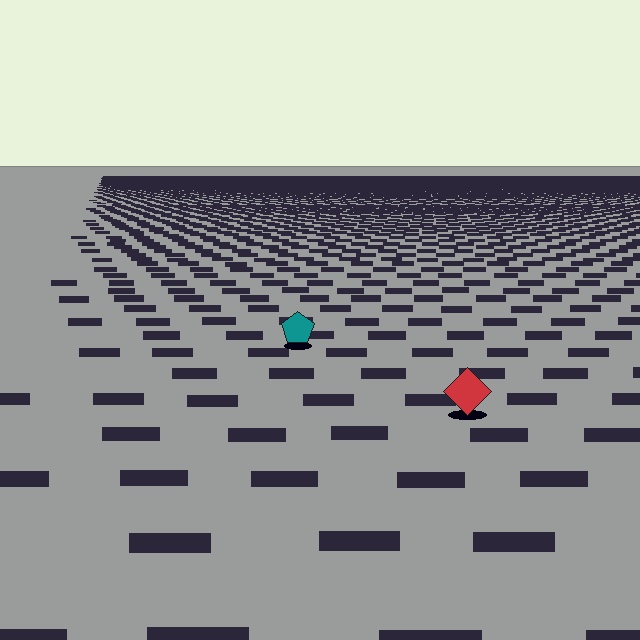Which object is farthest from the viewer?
The teal pentagon is farthest from the viewer. It appears smaller and the ground texture around it is denser.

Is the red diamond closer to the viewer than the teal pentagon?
Yes. The red diamond is closer — you can tell from the texture gradient: the ground texture is coarser near it.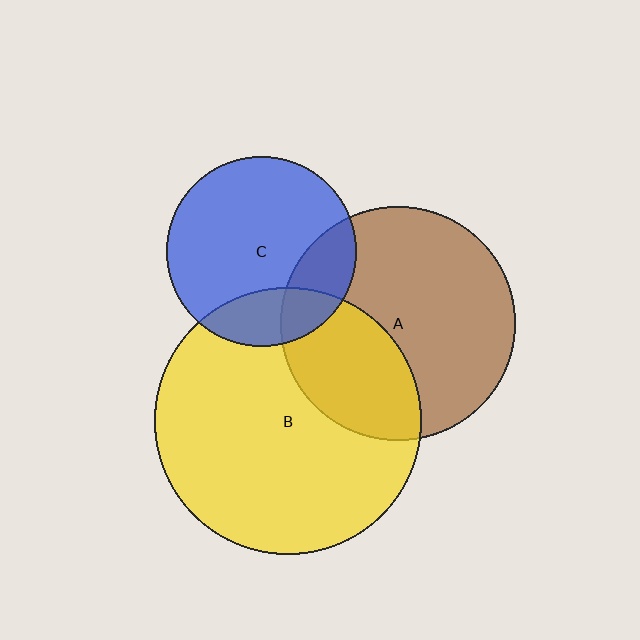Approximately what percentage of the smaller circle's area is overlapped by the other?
Approximately 20%.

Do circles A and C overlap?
Yes.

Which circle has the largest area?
Circle B (yellow).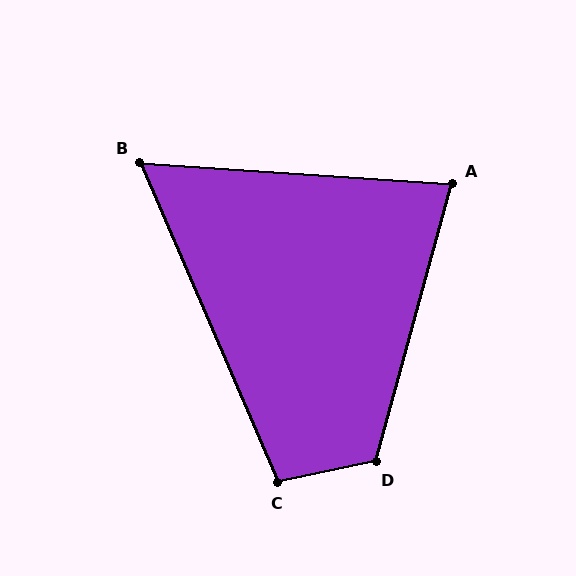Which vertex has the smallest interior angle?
B, at approximately 63 degrees.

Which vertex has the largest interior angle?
D, at approximately 117 degrees.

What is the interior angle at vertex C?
Approximately 101 degrees (obtuse).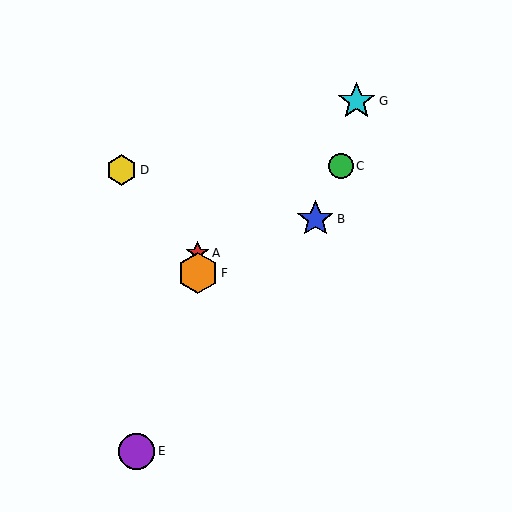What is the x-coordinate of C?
Object C is at x≈341.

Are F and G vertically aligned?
No, F is at x≈198 and G is at x≈357.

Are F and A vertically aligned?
Yes, both are at x≈198.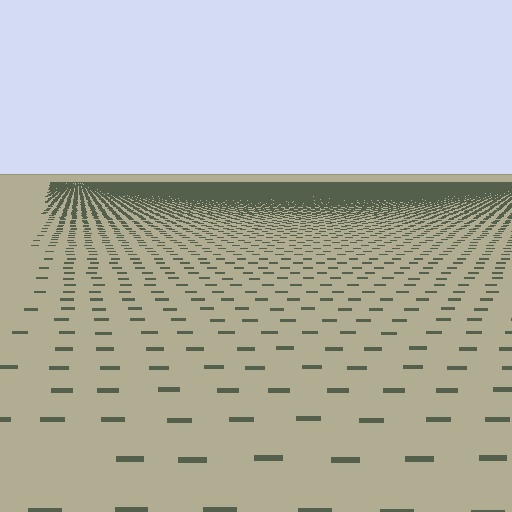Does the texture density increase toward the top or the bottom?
Density increases toward the top.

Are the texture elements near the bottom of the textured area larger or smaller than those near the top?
Larger. Near the bottom, elements are closer to the viewer and appear at a bigger on-screen size.